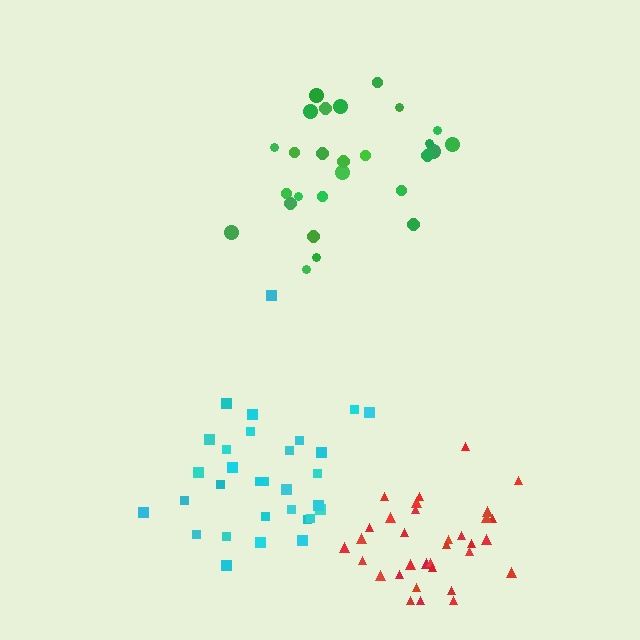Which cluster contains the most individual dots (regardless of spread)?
Red (33).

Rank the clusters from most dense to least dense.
red, cyan, green.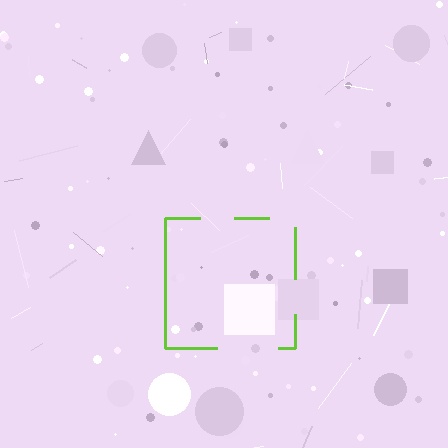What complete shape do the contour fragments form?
The contour fragments form a square.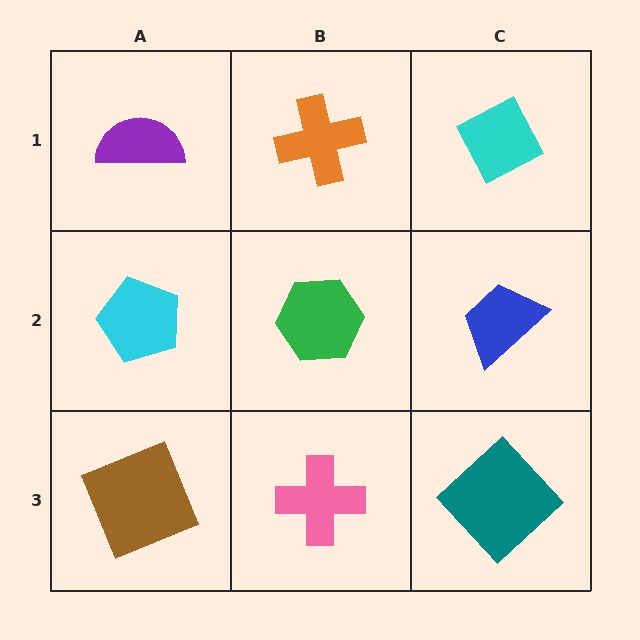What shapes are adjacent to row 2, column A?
A purple semicircle (row 1, column A), a brown square (row 3, column A), a green hexagon (row 2, column B).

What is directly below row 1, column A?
A cyan pentagon.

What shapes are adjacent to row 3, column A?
A cyan pentagon (row 2, column A), a pink cross (row 3, column B).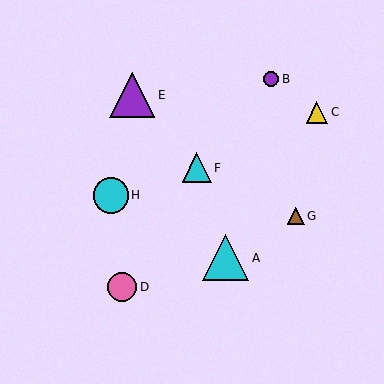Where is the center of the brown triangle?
The center of the brown triangle is at (296, 216).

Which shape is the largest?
The cyan triangle (labeled A) is the largest.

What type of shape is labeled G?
Shape G is a brown triangle.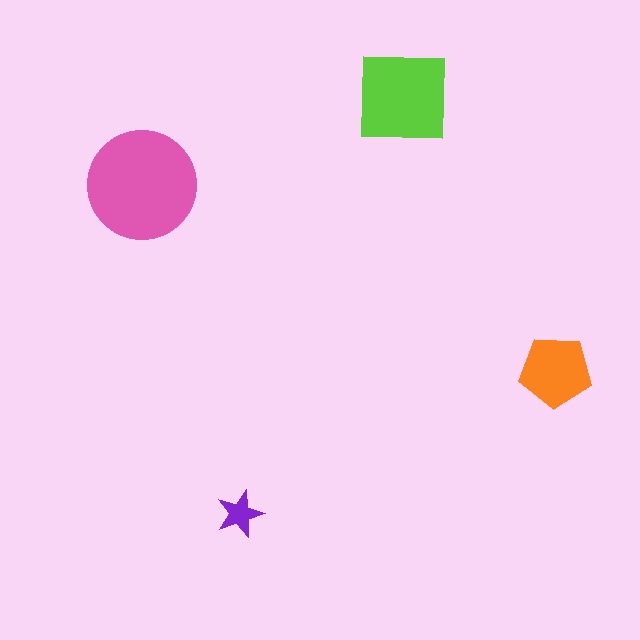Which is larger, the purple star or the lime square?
The lime square.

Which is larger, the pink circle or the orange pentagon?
The pink circle.